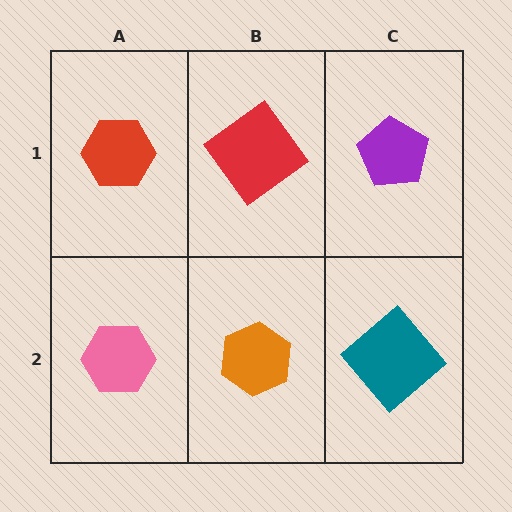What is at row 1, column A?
A red hexagon.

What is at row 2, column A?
A pink hexagon.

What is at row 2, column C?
A teal diamond.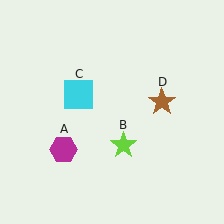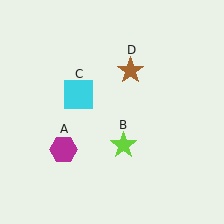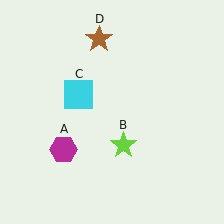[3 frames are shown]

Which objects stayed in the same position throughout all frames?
Magenta hexagon (object A) and lime star (object B) and cyan square (object C) remained stationary.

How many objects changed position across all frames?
1 object changed position: brown star (object D).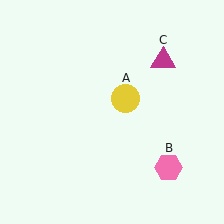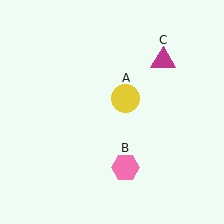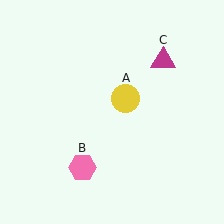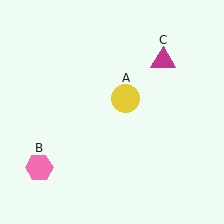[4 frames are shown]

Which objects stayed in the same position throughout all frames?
Yellow circle (object A) and magenta triangle (object C) remained stationary.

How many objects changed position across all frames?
1 object changed position: pink hexagon (object B).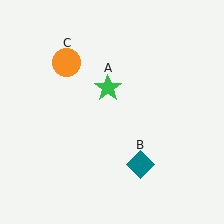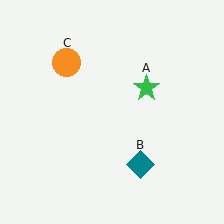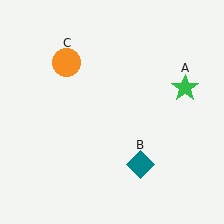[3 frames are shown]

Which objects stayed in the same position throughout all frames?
Teal diamond (object B) and orange circle (object C) remained stationary.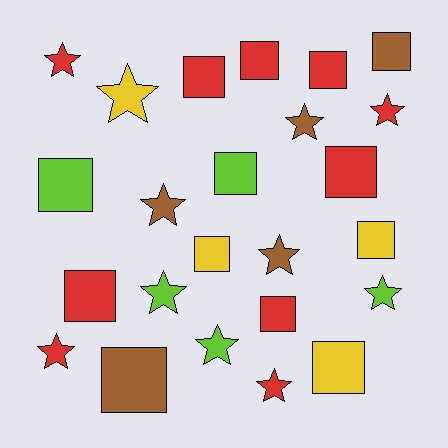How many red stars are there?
There are 4 red stars.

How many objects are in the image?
There are 24 objects.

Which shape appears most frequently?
Square, with 13 objects.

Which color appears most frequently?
Red, with 10 objects.